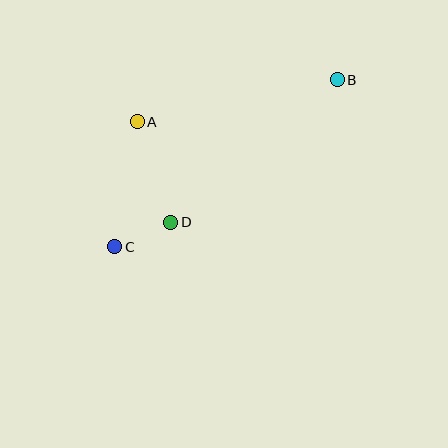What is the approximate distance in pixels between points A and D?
The distance between A and D is approximately 106 pixels.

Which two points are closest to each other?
Points C and D are closest to each other.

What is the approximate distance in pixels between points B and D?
The distance between B and D is approximately 219 pixels.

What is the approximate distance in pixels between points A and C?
The distance between A and C is approximately 127 pixels.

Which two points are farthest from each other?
Points B and C are farthest from each other.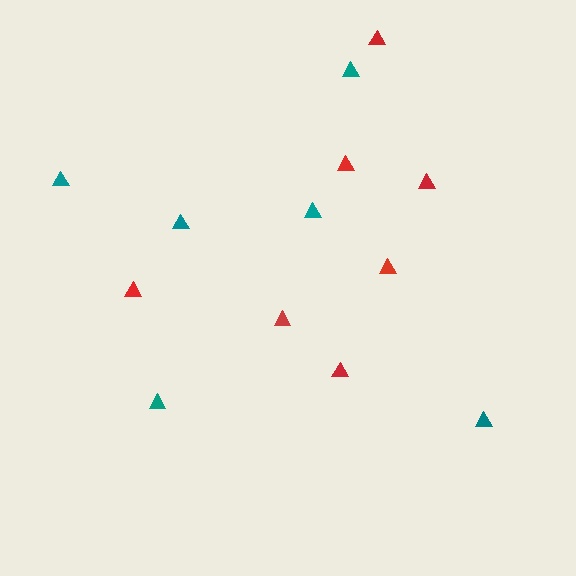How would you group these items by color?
There are 2 groups: one group of teal triangles (6) and one group of red triangles (7).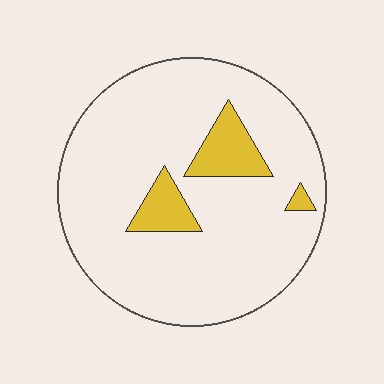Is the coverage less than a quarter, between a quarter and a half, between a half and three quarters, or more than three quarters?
Less than a quarter.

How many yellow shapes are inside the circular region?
3.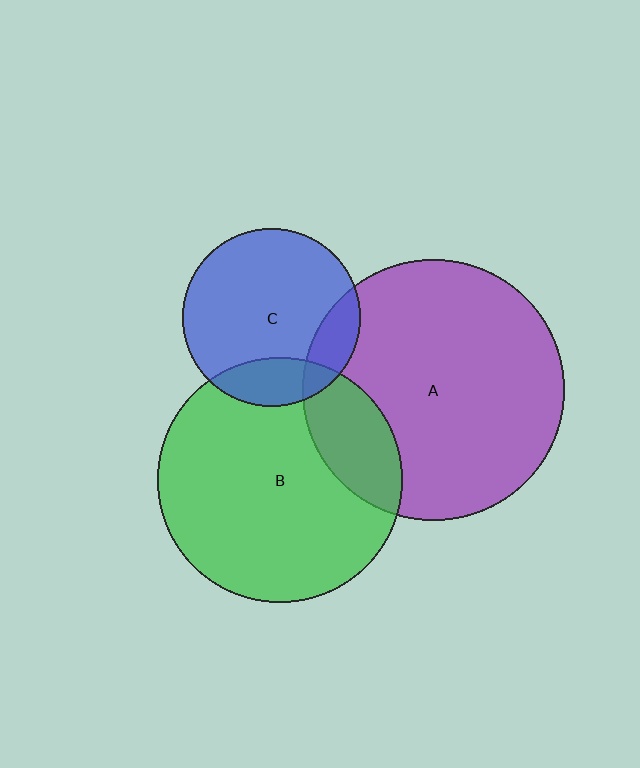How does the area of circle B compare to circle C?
Approximately 1.9 times.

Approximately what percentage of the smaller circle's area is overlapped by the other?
Approximately 20%.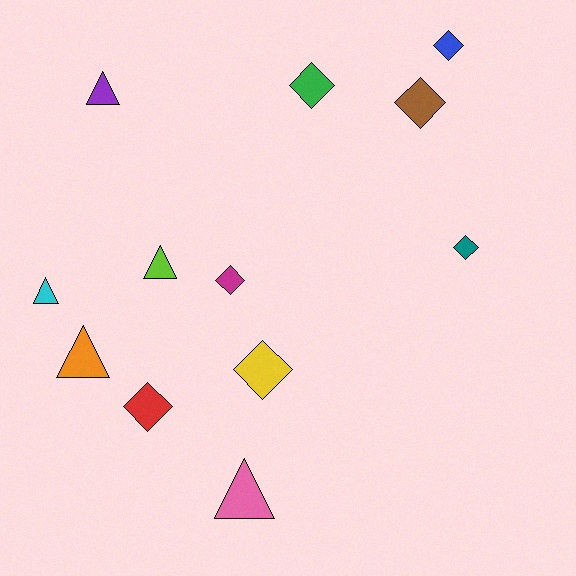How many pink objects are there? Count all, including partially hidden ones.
There is 1 pink object.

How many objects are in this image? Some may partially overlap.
There are 12 objects.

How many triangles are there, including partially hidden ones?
There are 5 triangles.